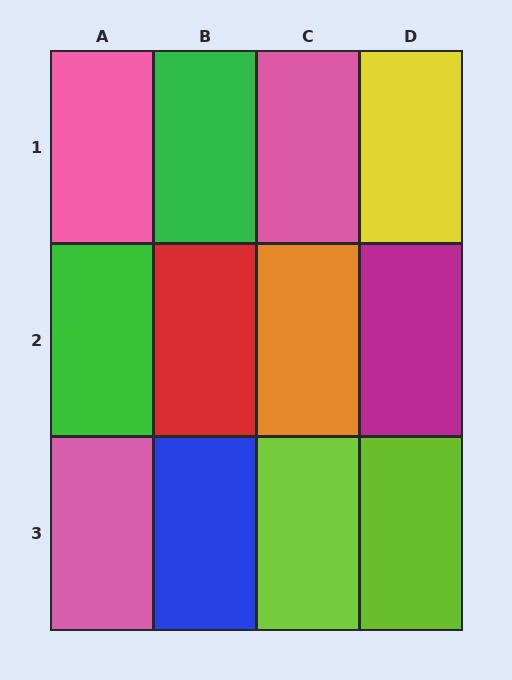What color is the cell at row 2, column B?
Red.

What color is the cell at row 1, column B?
Green.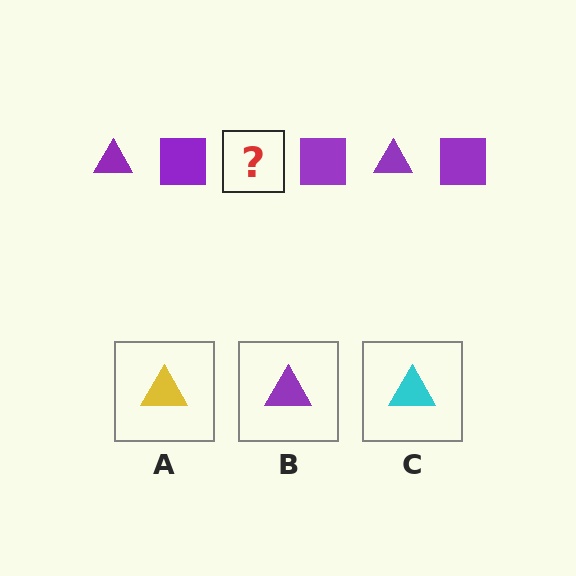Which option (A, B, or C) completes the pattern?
B.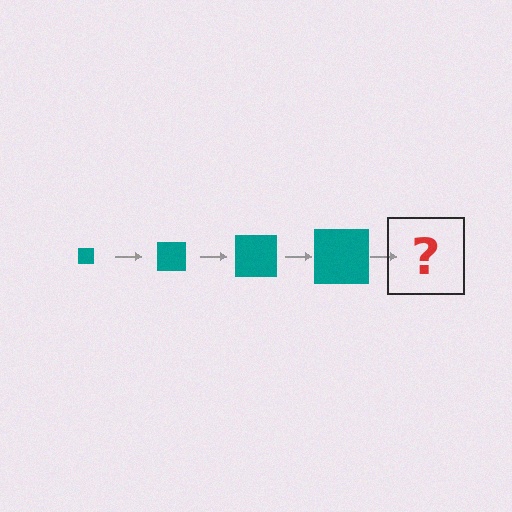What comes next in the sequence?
The next element should be a teal square, larger than the previous one.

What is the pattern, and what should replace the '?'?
The pattern is that the square gets progressively larger each step. The '?' should be a teal square, larger than the previous one.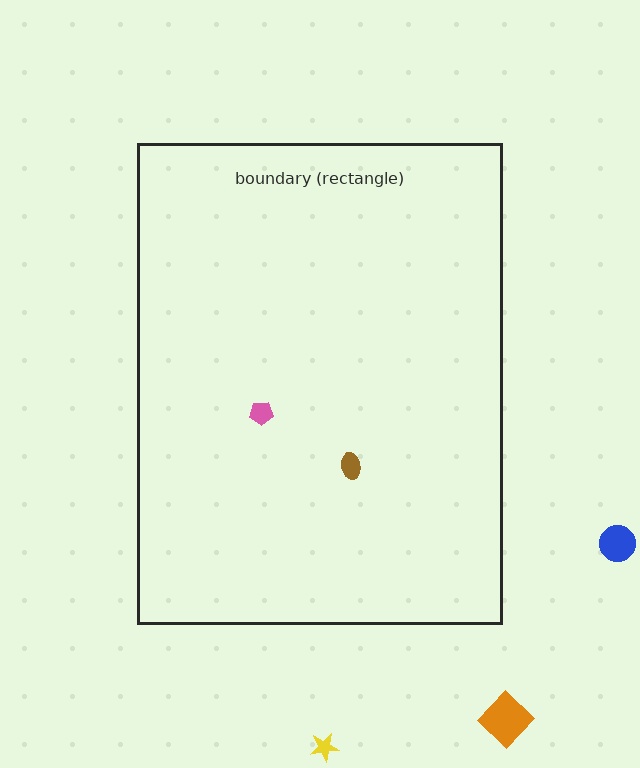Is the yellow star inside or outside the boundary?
Outside.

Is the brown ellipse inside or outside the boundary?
Inside.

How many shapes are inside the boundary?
2 inside, 3 outside.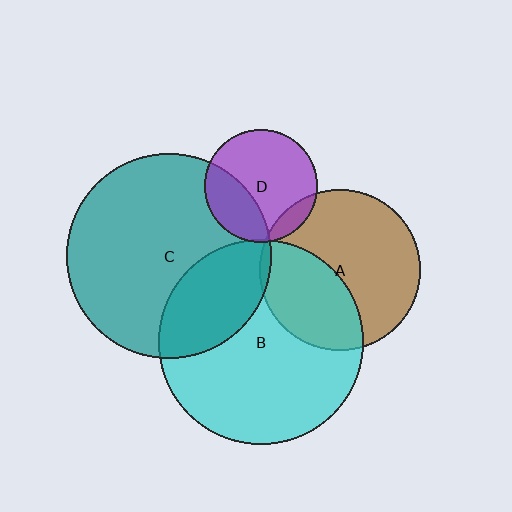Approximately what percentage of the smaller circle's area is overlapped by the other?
Approximately 40%.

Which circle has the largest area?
Circle C (teal).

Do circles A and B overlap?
Yes.